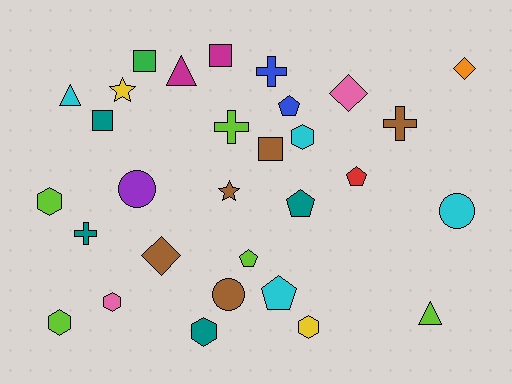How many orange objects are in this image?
There is 1 orange object.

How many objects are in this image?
There are 30 objects.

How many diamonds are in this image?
There are 3 diamonds.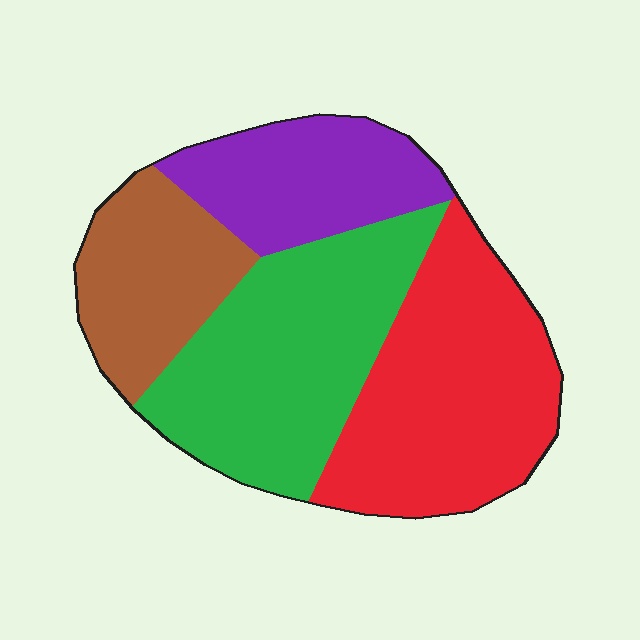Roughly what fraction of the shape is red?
Red covers roughly 30% of the shape.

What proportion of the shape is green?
Green covers about 30% of the shape.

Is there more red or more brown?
Red.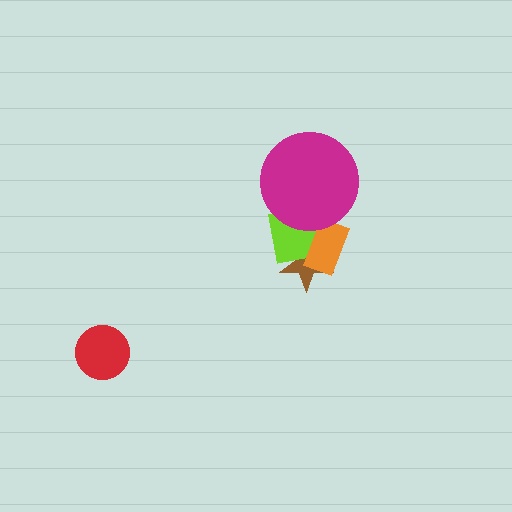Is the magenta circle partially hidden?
No, no other shape covers it.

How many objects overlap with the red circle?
0 objects overlap with the red circle.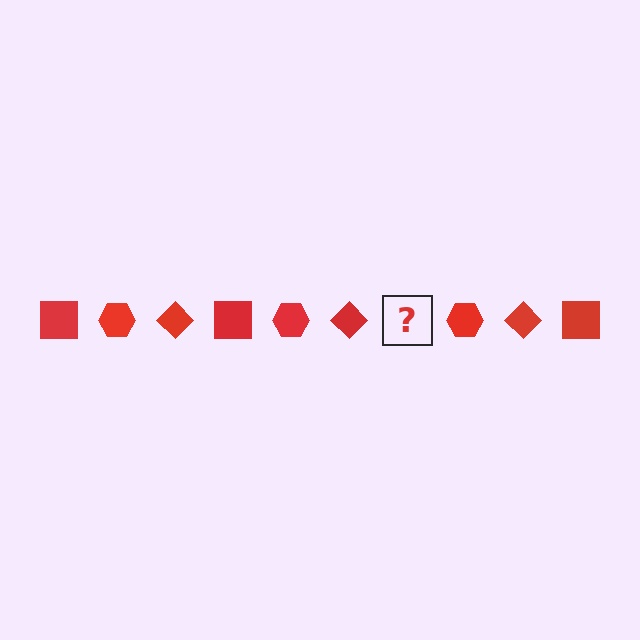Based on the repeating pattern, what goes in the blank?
The blank should be a red square.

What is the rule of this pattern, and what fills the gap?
The rule is that the pattern cycles through square, hexagon, diamond shapes in red. The gap should be filled with a red square.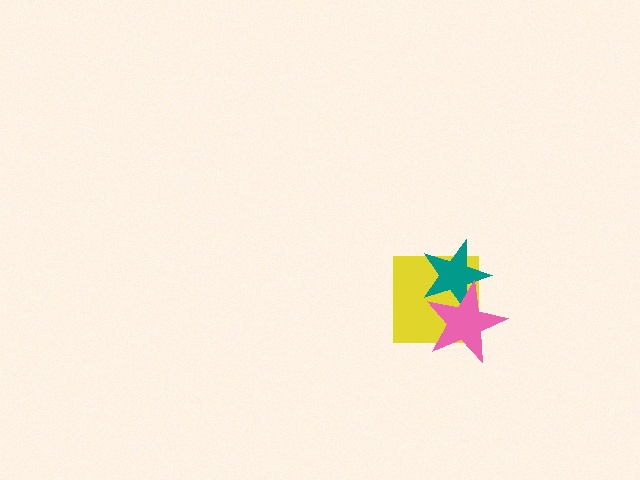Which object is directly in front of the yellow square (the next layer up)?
The teal star is directly in front of the yellow square.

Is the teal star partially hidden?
Yes, it is partially covered by another shape.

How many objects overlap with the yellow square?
2 objects overlap with the yellow square.